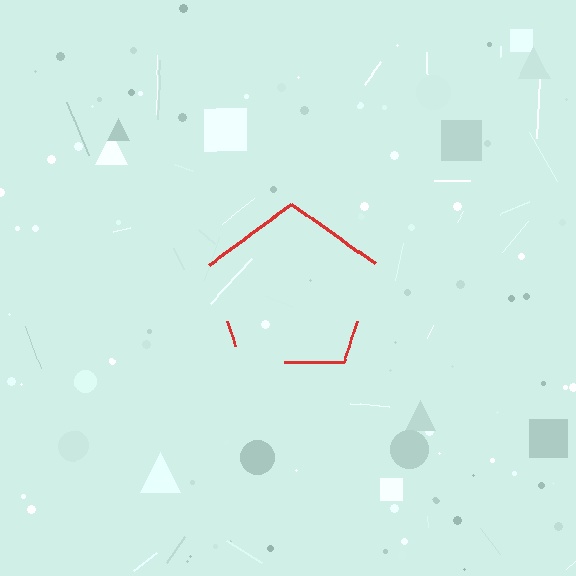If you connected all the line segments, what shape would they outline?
They would outline a pentagon.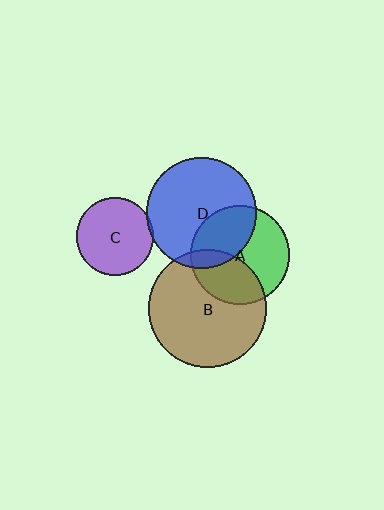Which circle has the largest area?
Circle B (brown).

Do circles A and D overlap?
Yes.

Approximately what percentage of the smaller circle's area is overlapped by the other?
Approximately 40%.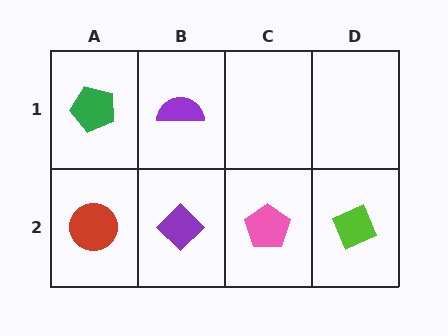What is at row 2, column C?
A pink pentagon.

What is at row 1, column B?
A purple semicircle.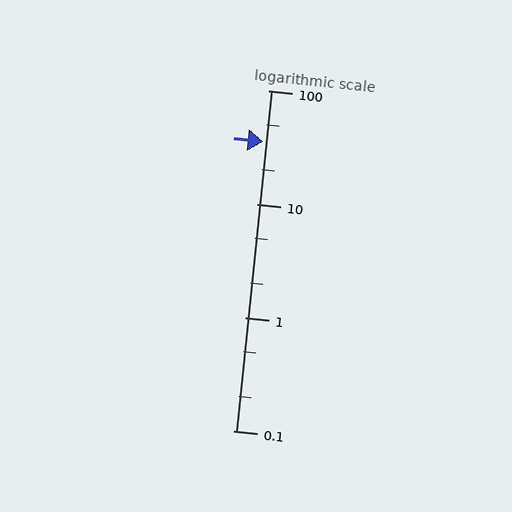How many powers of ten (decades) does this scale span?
The scale spans 3 decades, from 0.1 to 100.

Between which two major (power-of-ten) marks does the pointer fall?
The pointer is between 10 and 100.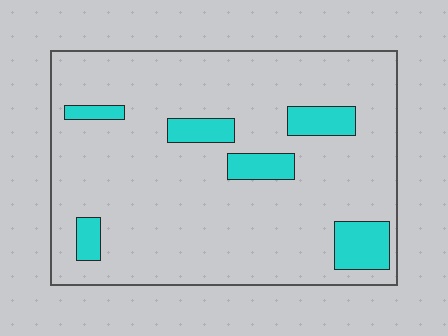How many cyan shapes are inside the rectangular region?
6.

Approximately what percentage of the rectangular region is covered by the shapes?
Approximately 15%.